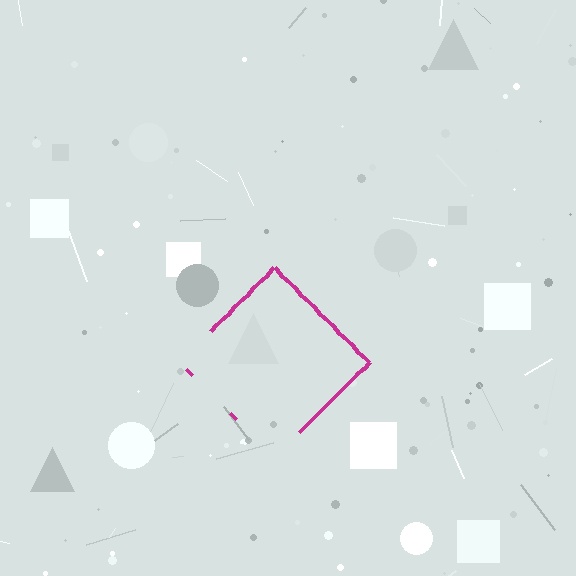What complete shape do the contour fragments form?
The contour fragments form a diamond.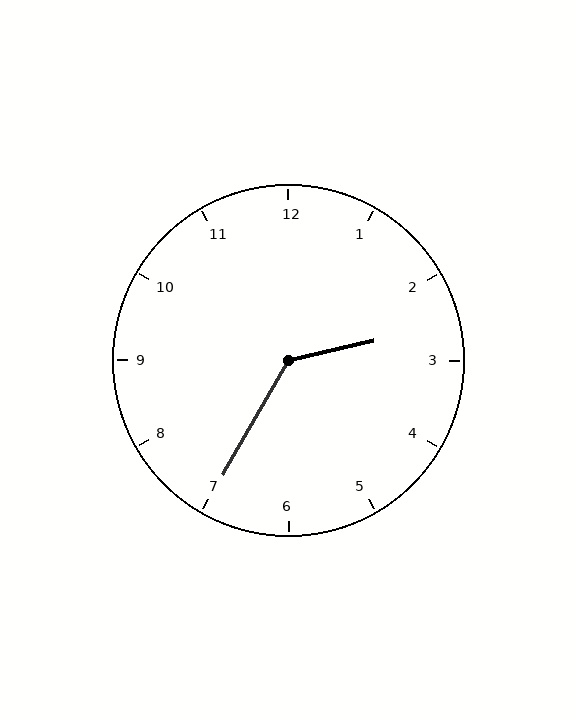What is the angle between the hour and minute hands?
Approximately 132 degrees.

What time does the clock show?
2:35.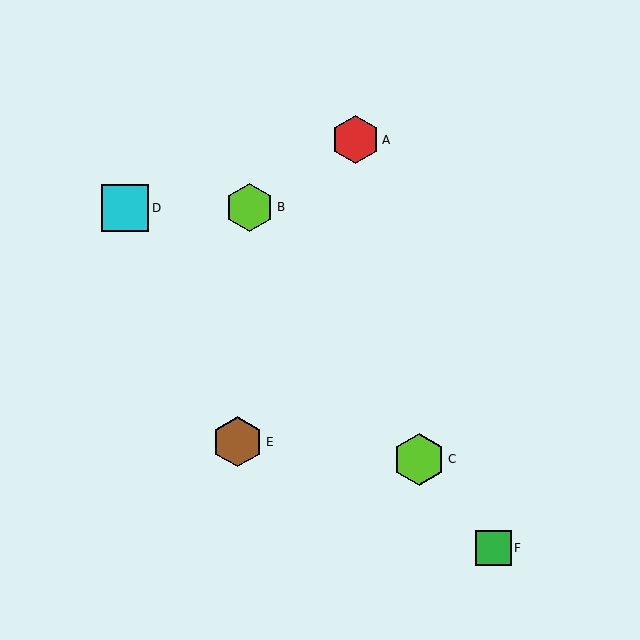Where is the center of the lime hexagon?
The center of the lime hexagon is at (419, 459).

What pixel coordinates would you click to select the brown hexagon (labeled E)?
Click at (238, 442) to select the brown hexagon E.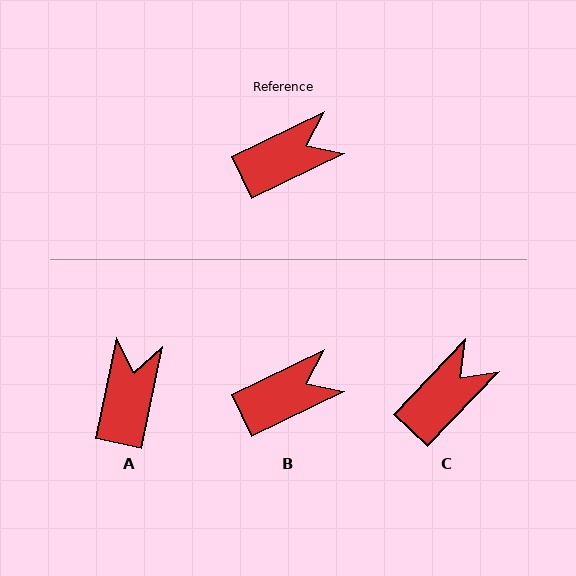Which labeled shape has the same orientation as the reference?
B.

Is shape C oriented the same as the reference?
No, it is off by about 21 degrees.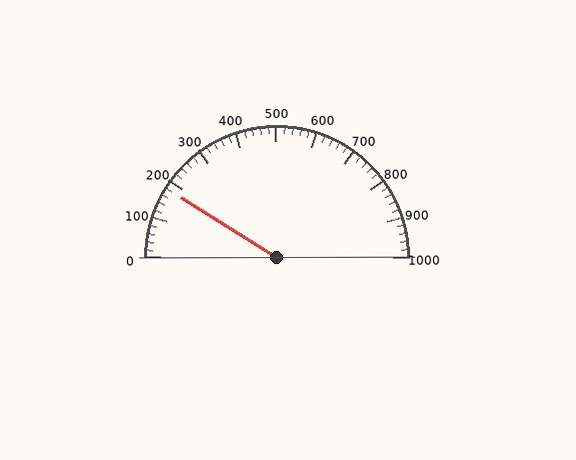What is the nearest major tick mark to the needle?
The nearest major tick mark is 200.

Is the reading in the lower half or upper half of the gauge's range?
The reading is in the lower half of the range (0 to 1000).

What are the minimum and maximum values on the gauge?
The gauge ranges from 0 to 1000.